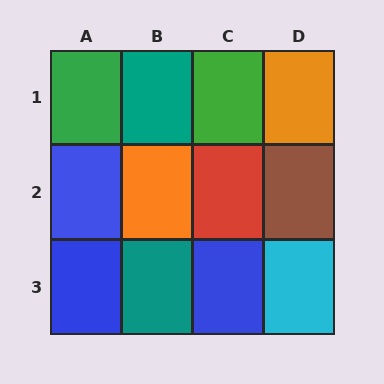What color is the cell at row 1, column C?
Green.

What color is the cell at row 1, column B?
Teal.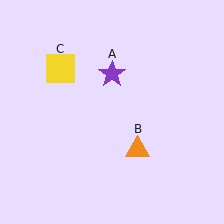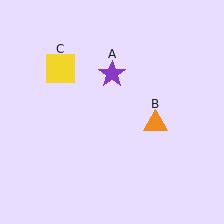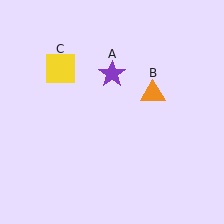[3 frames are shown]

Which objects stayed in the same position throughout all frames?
Purple star (object A) and yellow square (object C) remained stationary.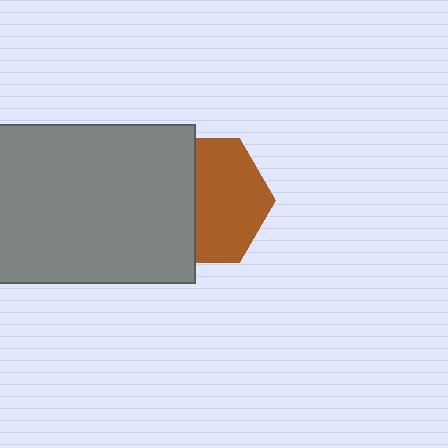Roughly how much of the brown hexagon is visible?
About half of it is visible (roughly 58%).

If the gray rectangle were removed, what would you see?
You would see the complete brown hexagon.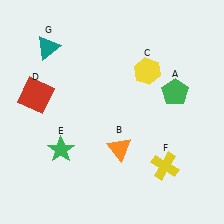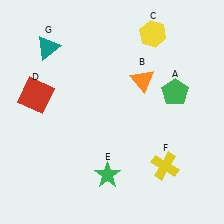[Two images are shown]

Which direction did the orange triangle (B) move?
The orange triangle (B) moved up.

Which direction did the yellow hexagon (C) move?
The yellow hexagon (C) moved up.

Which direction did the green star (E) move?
The green star (E) moved right.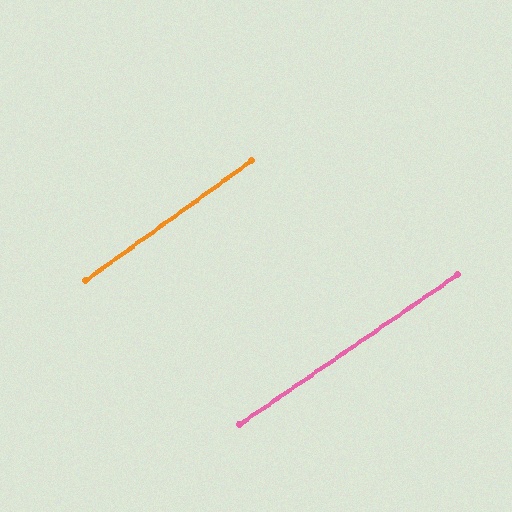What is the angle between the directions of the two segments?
Approximately 1 degree.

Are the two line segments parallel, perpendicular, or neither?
Parallel — their directions differ by only 1.3°.